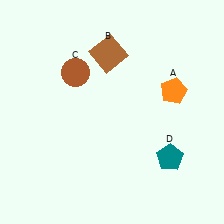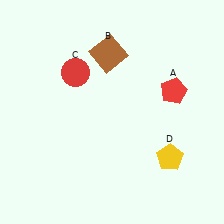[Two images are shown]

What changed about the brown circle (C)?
In Image 1, C is brown. In Image 2, it changed to red.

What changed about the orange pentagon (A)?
In Image 1, A is orange. In Image 2, it changed to red.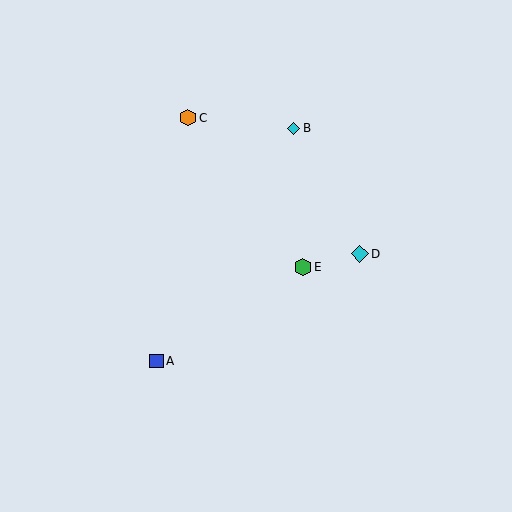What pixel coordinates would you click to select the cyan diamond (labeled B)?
Click at (293, 128) to select the cyan diamond B.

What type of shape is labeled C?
Shape C is an orange hexagon.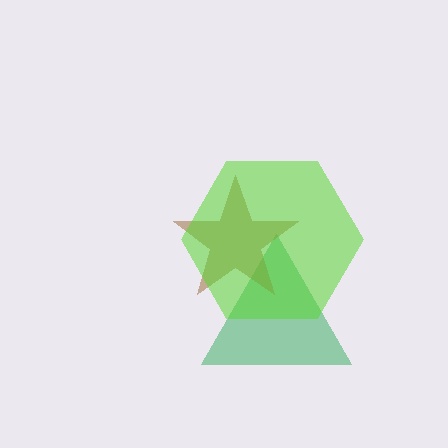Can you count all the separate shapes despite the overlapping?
Yes, there are 3 separate shapes.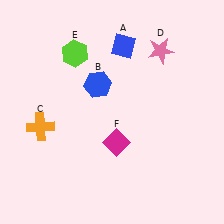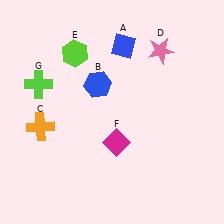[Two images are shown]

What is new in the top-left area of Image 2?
A lime cross (G) was added in the top-left area of Image 2.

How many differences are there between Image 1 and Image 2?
There is 1 difference between the two images.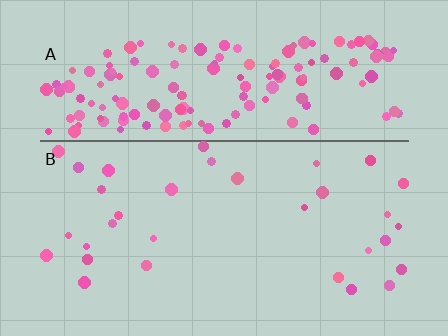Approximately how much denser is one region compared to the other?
Approximately 5.5× — region A over region B.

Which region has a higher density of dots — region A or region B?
A (the top).